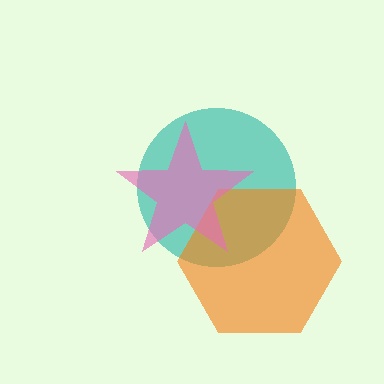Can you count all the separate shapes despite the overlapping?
Yes, there are 3 separate shapes.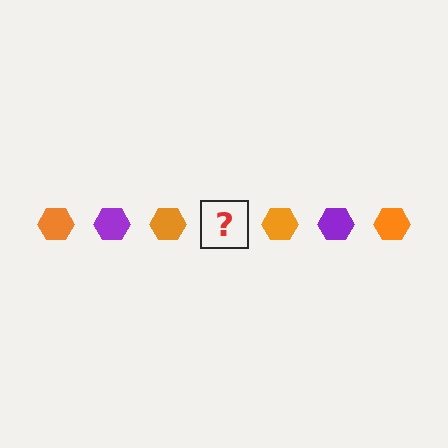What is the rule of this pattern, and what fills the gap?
The rule is that the pattern cycles through orange, purple hexagons. The gap should be filled with a purple hexagon.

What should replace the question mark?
The question mark should be replaced with a purple hexagon.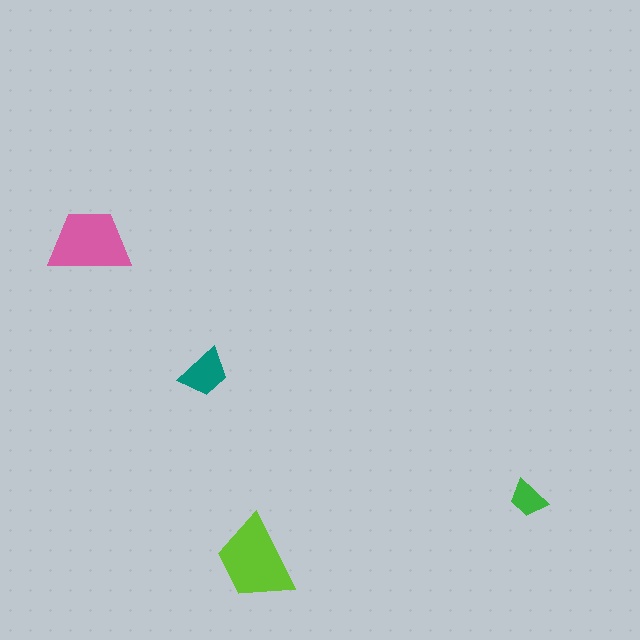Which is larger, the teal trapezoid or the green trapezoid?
The teal one.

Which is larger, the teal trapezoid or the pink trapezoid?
The pink one.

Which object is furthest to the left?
The pink trapezoid is leftmost.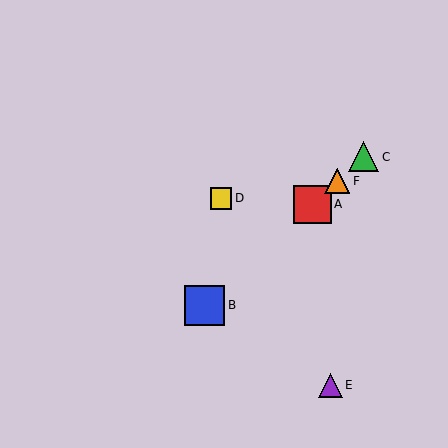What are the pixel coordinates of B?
Object B is at (204, 305).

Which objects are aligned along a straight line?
Objects A, B, C, F are aligned along a straight line.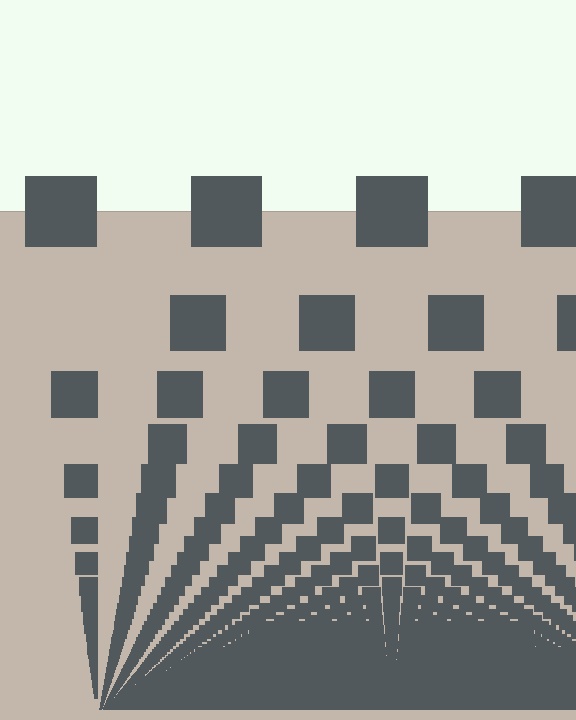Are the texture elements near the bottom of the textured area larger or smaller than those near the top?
Smaller. The gradient is inverted — elements near the bottom are smaller and denser.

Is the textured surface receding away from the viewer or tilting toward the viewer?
The surface appears to tilt toward the viewer. Texture elements get larger and sparser toward the top.